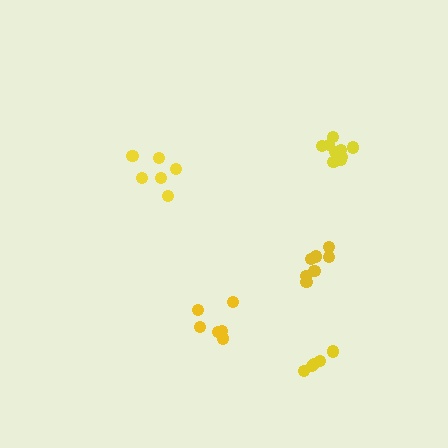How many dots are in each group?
Group 1: 6 dots, Group 2: 6 dots, Group 3: 9 dots, Group 4: 7 dots, Group 5: 5 dots (33 total).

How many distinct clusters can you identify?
There are 5 distinct clusters.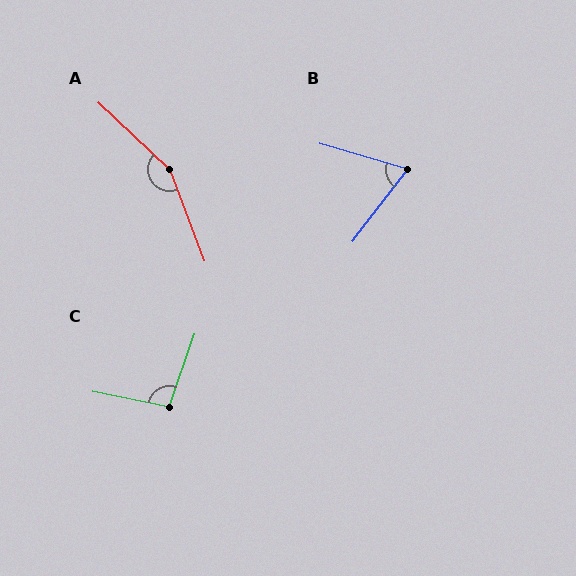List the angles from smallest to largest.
B (69°), C (98°), A (154°).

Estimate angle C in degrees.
Approximately 98 degrees.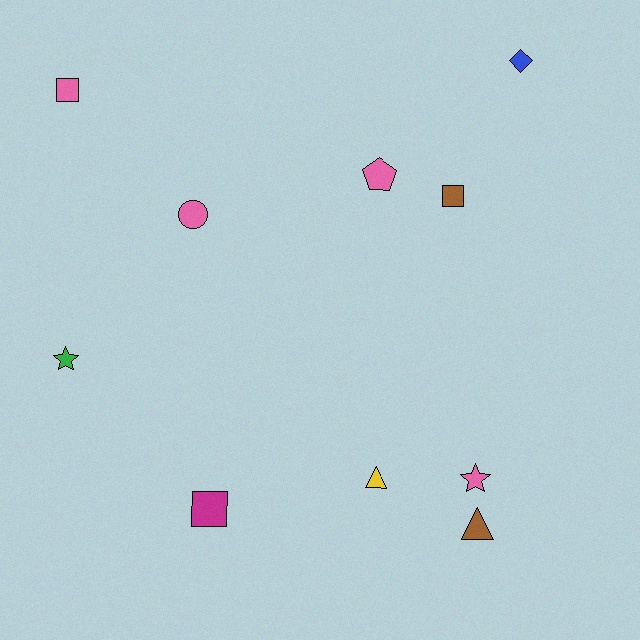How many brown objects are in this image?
There are 2 brown objects.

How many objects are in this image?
There are 10 objects.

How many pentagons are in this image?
There is 1 pentagon.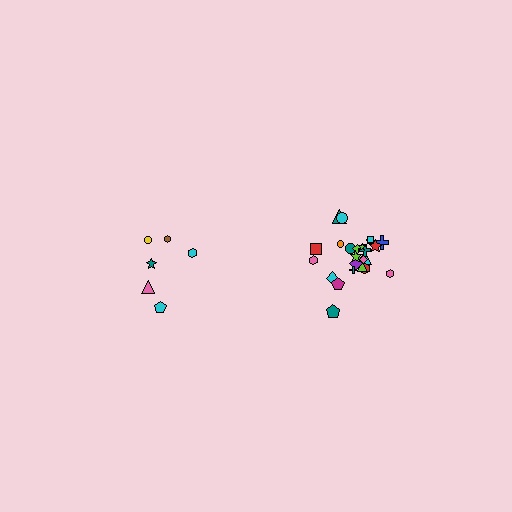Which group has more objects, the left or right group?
The right group.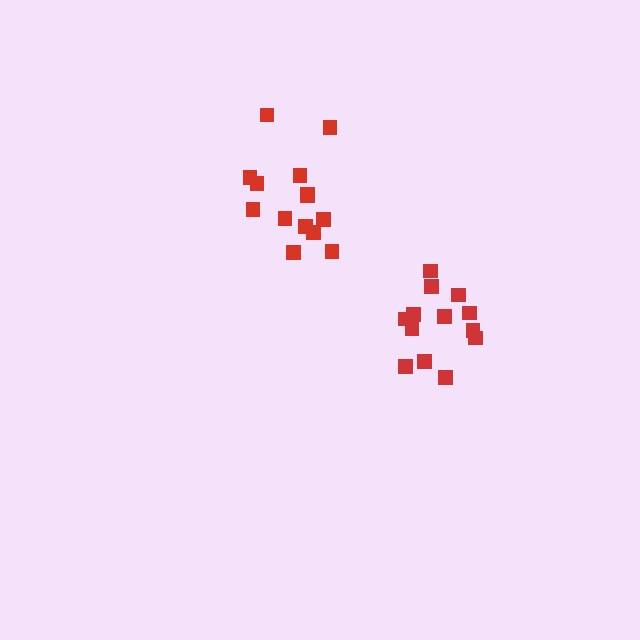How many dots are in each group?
Group 1: 14 dots, Group 2: 13 dots (27 total).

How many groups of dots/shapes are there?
There are 2 groups.